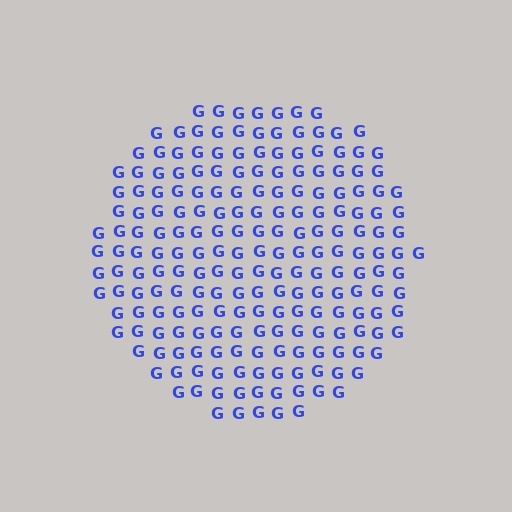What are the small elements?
The small elements are letter G's.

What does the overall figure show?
The overall figure shows a circle.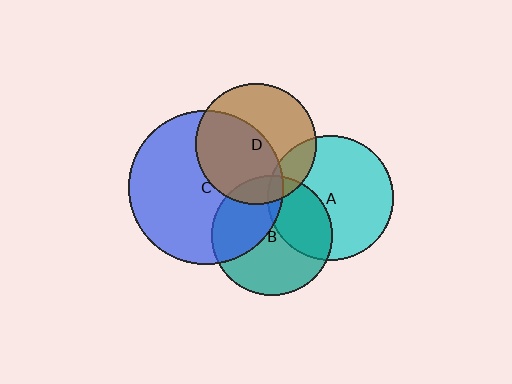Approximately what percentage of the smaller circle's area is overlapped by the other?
Approximately 55%.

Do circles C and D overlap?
Yes.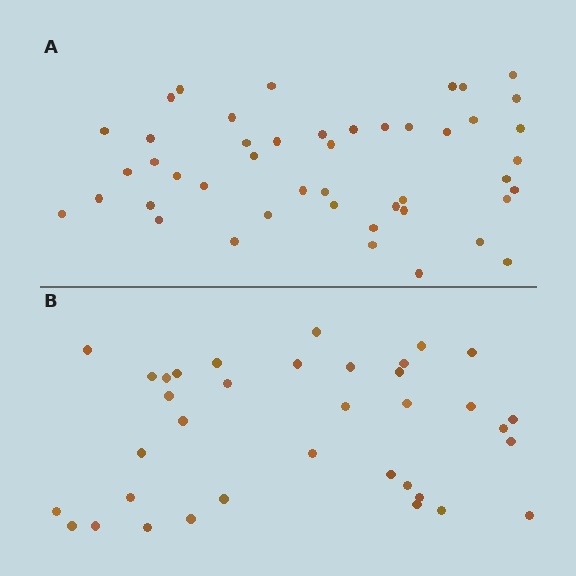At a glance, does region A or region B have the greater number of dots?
Region A (the top region) has more dots.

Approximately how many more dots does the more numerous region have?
Region A has roughly 10 or so more dots than region B.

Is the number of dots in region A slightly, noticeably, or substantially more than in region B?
Region A has noticeably more, but not dramatically so. The ratio is roughly 1.3 to 1.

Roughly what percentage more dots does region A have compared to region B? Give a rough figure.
About 30% more.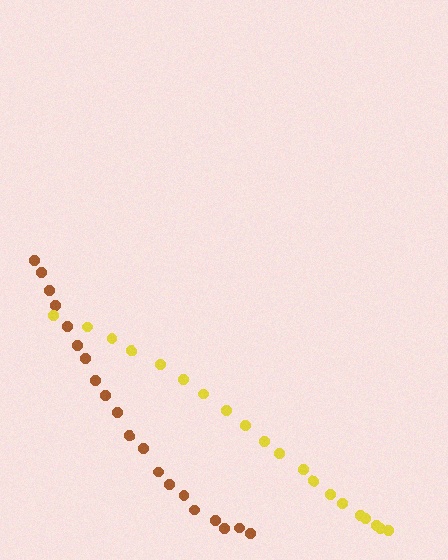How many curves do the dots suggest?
There are 2 distinct paths.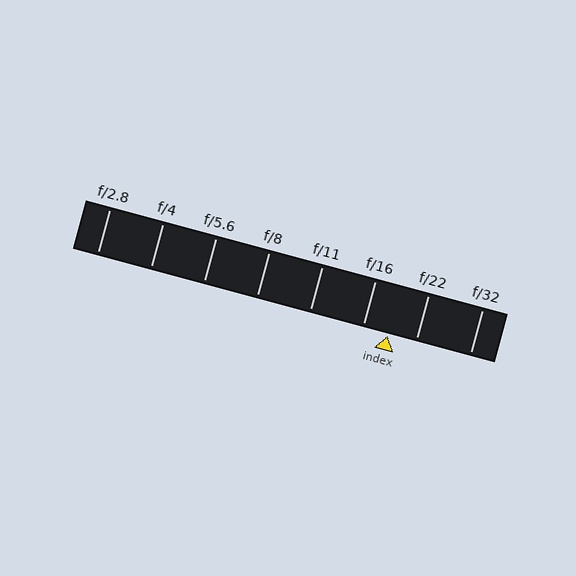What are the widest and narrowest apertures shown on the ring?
The widest aperture shown is f/2.8 and the narrowest is f/32.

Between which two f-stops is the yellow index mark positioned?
The index mark is between f/16 and f/22.